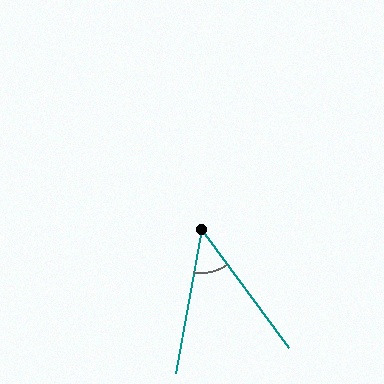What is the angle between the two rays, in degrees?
Approximately 47 degrees.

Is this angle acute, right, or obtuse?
It is acute.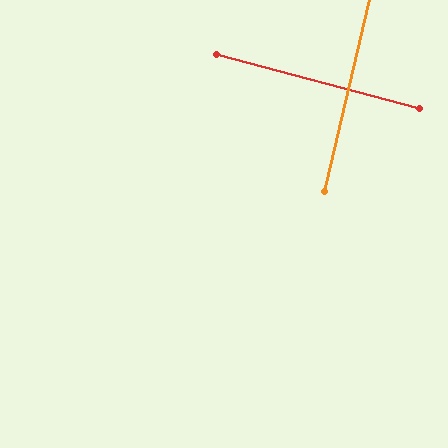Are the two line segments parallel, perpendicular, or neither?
Perpendicular — they meet at approximately 88°.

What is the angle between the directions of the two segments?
Approximately 88 degrees.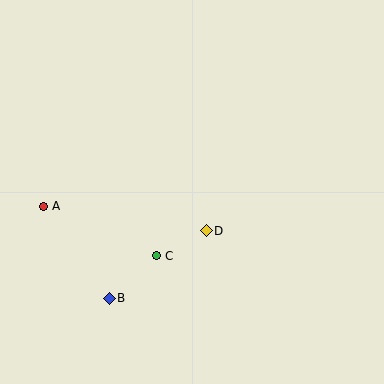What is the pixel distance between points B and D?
The distance between B and D is 118 pixels.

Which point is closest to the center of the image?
Point D at (206, 231) is closest to the center.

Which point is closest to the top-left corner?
Point A is closest to the top-left corner.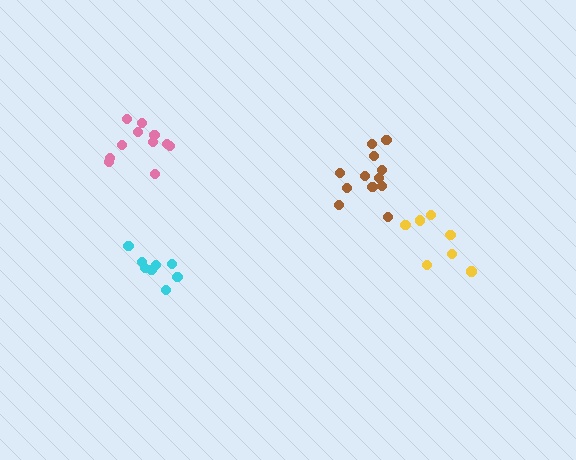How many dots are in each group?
Group 1: 8 dots, Group 2: 7 dots, Group 3: 11 dots, Group 4: 12 dots (38 total).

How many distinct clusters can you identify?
There are 4 distinct clusters.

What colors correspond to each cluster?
The clusters are colored: cyan, yellow, pink, brown.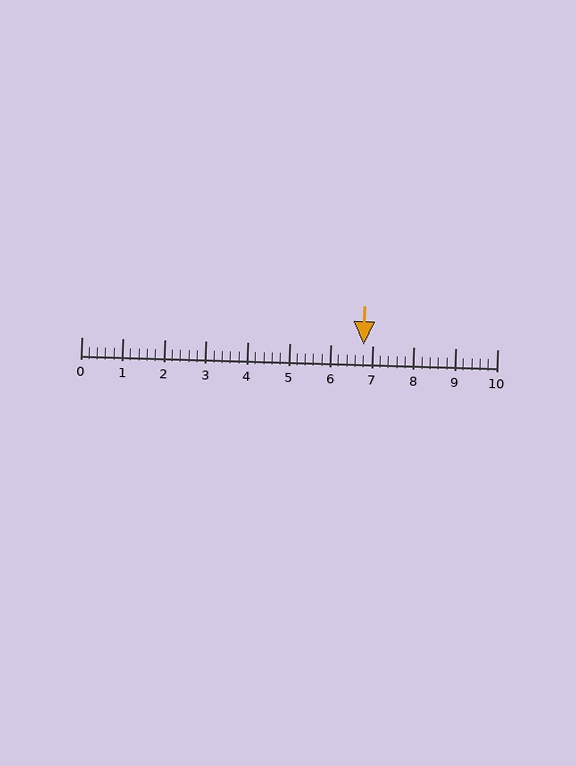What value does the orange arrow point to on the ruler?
The orange arrow points to approximately 6.8.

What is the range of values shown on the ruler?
The ruler shows values from 0 to 10.